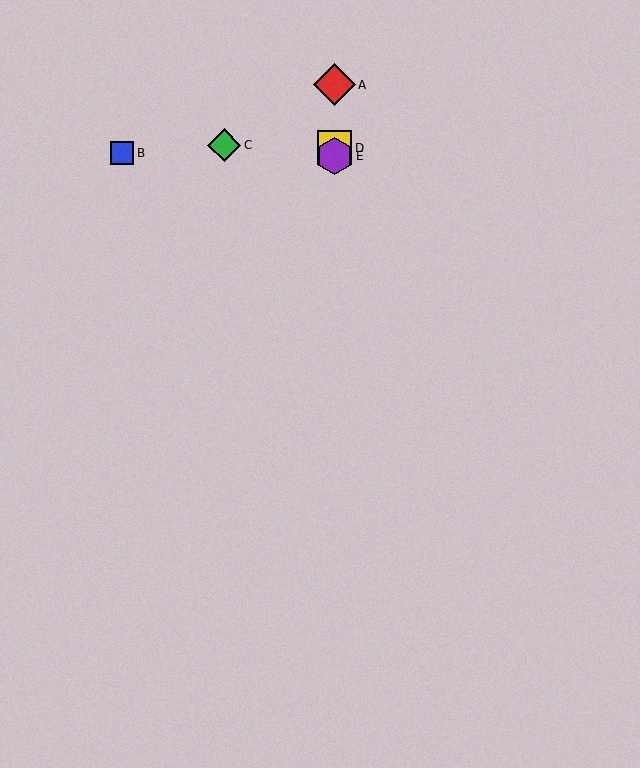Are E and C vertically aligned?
No, E is at x≈334 and C is at x≈224.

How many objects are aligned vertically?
3 objects (A, D, E) are aligned vertically.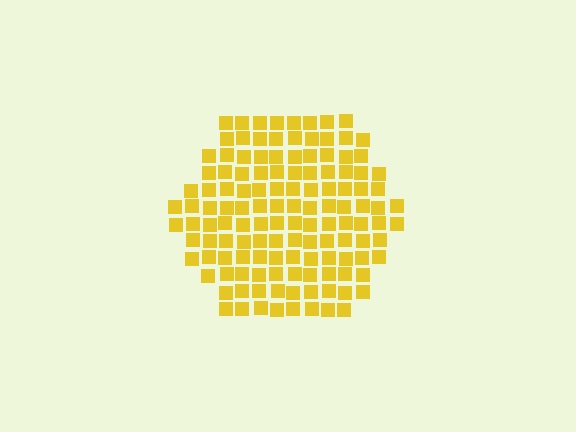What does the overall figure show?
The overall figure shows a hexagon.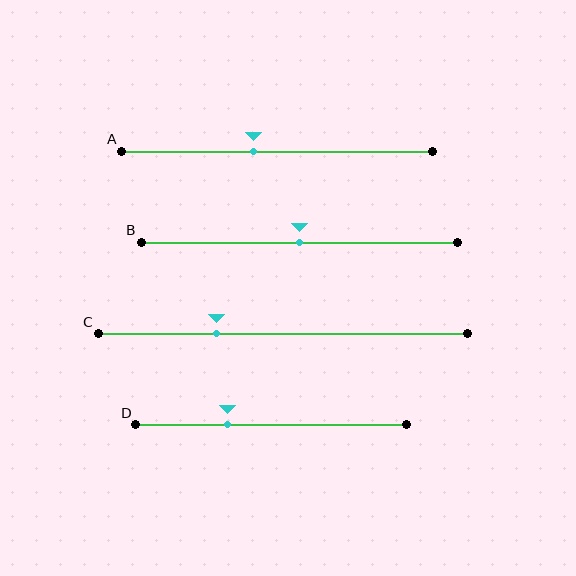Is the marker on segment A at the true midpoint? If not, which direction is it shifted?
No, the marker on segment A is shifted to the left by about 8% of the segment length.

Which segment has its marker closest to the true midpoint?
Segment B has its marker closest to the true midpoint.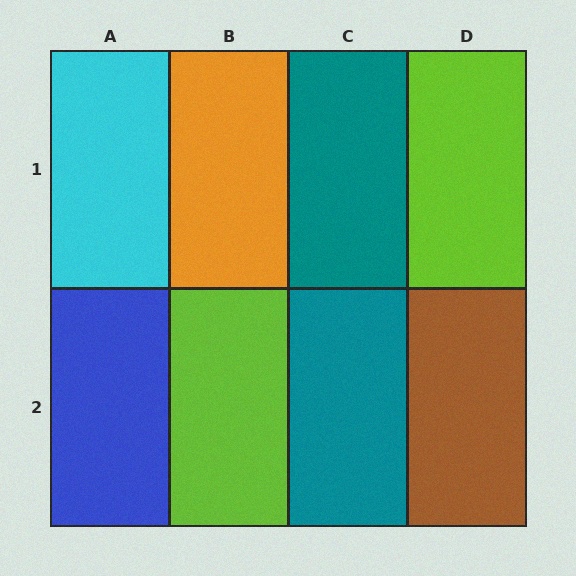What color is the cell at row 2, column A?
Blue.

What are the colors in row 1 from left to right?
Cyan, orange, teal, lime.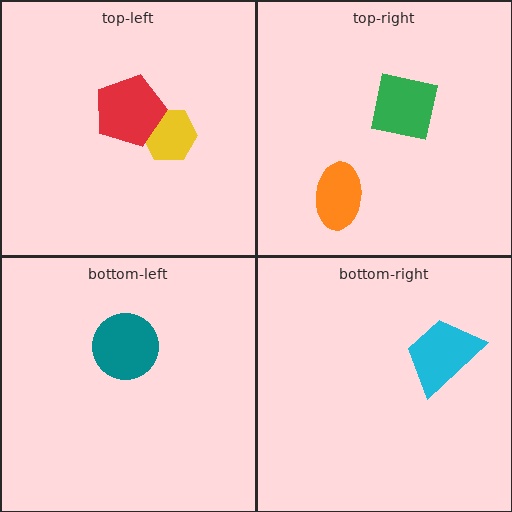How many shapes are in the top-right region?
2.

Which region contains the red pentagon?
The top-left region.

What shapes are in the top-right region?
The green square, the orange ellipse.